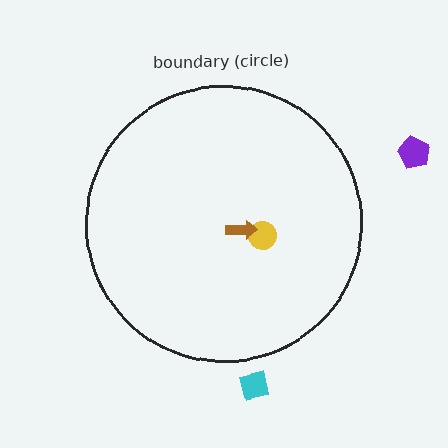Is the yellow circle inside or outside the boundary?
Inside.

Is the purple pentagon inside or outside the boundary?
Outside.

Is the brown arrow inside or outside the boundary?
Inside.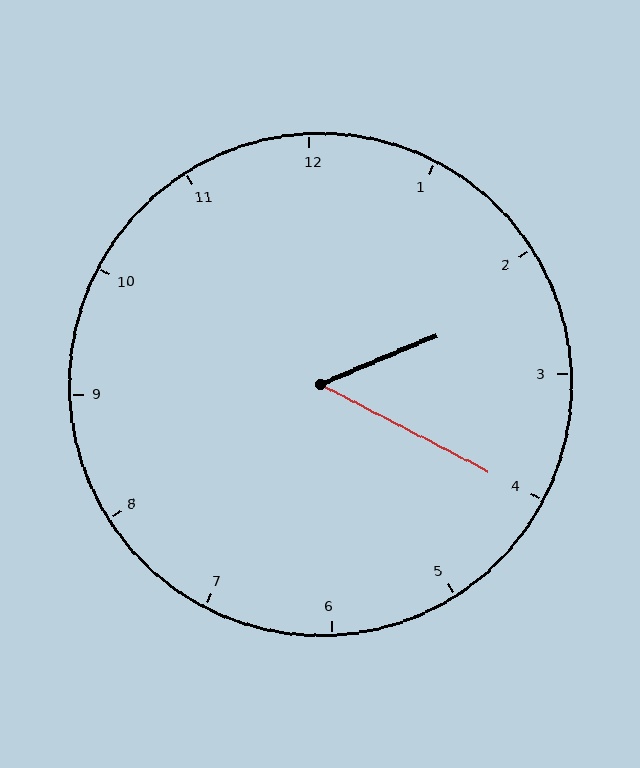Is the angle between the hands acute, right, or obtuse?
It is acute.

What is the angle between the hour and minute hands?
Approximately 50 degrees.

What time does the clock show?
2:20.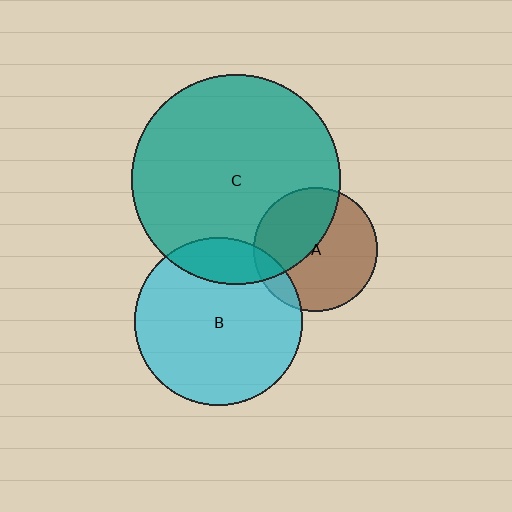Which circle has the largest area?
Circle C (teal).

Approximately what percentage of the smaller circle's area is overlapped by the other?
Approximately 10%.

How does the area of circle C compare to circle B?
Approximately 1.6 times.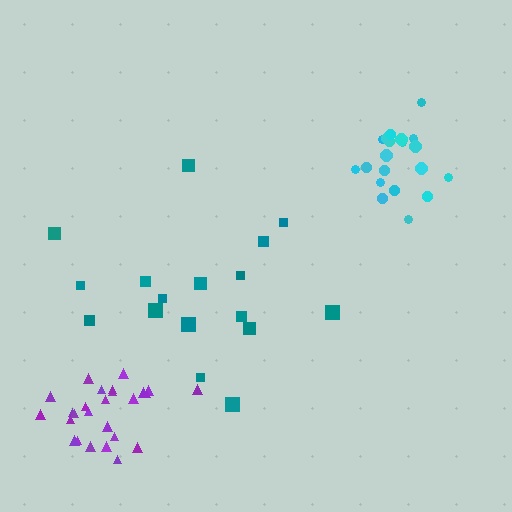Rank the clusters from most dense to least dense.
cyan, purple, teal.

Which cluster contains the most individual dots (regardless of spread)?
Purple (26).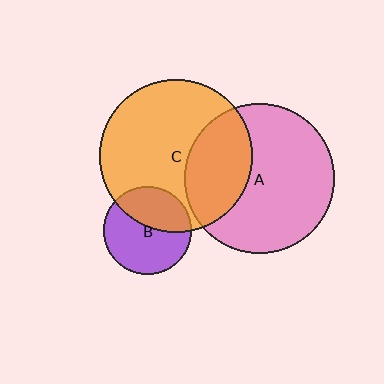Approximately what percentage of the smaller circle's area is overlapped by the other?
Approximately 40%.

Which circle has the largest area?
Circle C (orange).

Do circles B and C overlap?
Yes.